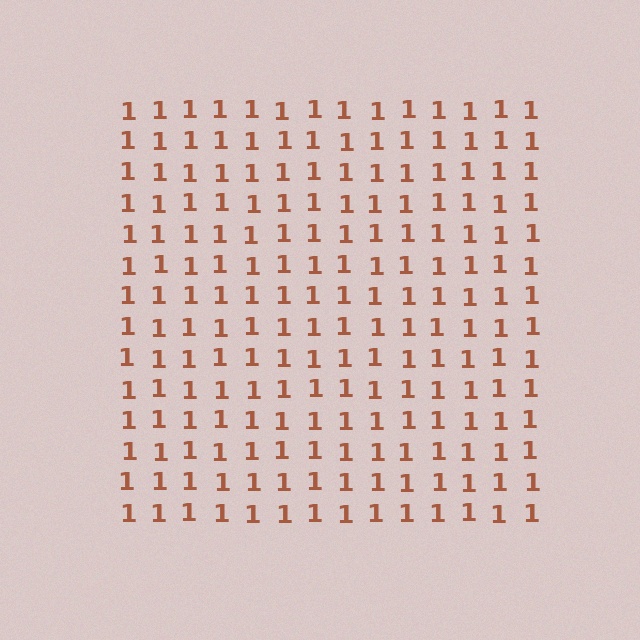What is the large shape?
The large shape is a square.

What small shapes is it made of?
It is made of small digit 1's.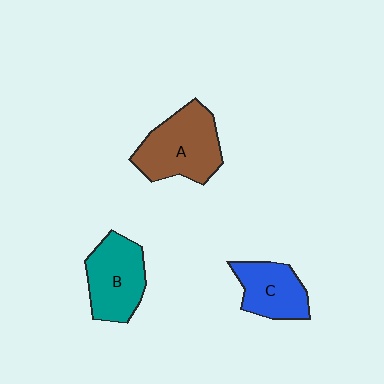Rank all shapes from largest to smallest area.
From largest to smallest: A (brown), B (teal), C (blue).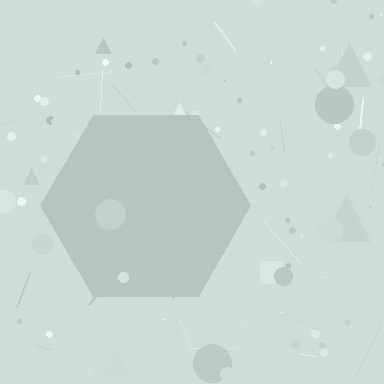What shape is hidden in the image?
A hexagon is hidden in the image.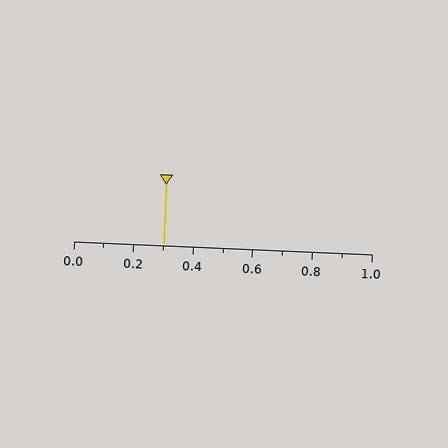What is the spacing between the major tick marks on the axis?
The major ticks are spaced 0.2 apart.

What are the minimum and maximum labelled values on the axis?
The axis runs from 0.0 to 1.0.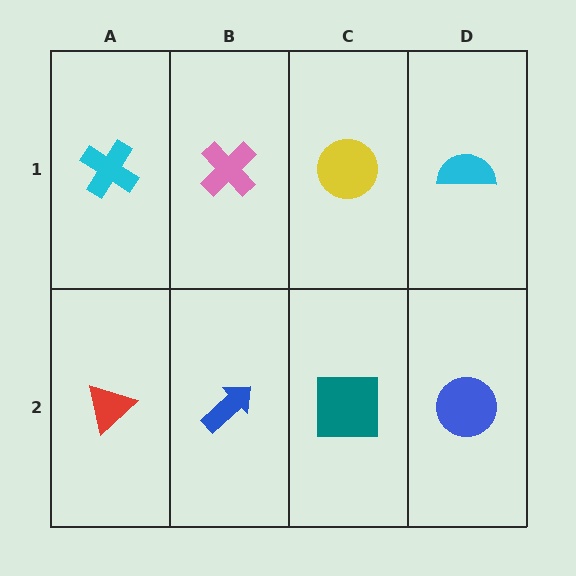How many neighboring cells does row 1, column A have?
2.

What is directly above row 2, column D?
A cyan semicircle.